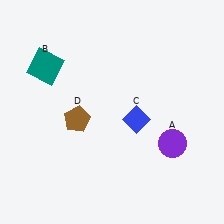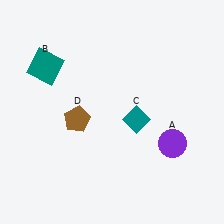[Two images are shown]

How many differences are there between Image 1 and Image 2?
There is 1 difference between the two images.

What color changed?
The diamond (C) changed from blue in Image 1 to teal in Image 2.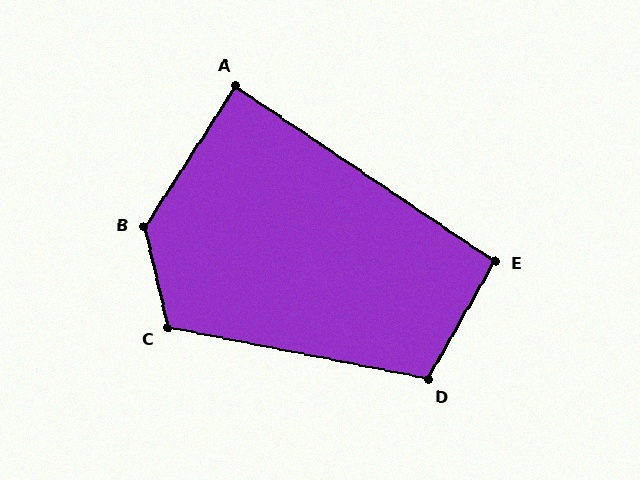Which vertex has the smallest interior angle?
A, at approximately 89 degrees.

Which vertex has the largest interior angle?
B, at approximately 134 degrees.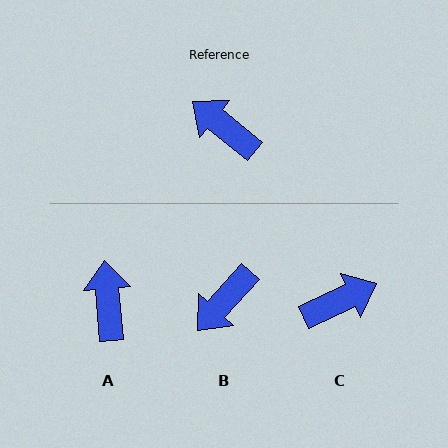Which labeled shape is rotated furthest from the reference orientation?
C, about 116 degrees away.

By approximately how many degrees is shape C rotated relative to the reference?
Approximately 116 degrees clockwise.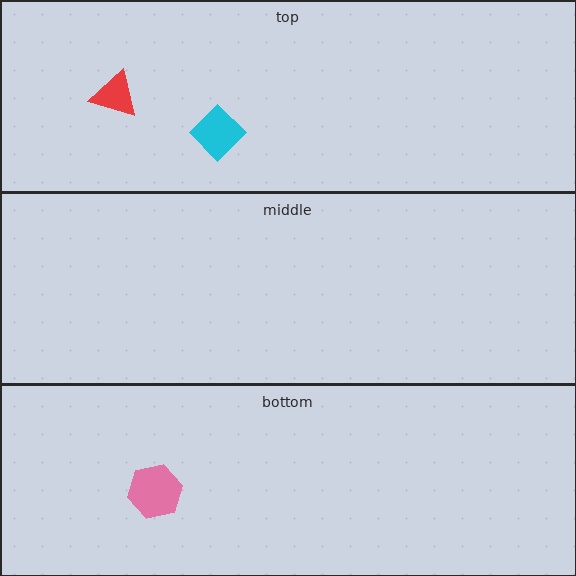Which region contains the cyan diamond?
The top region.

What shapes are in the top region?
The cyan diamond, the red triangle.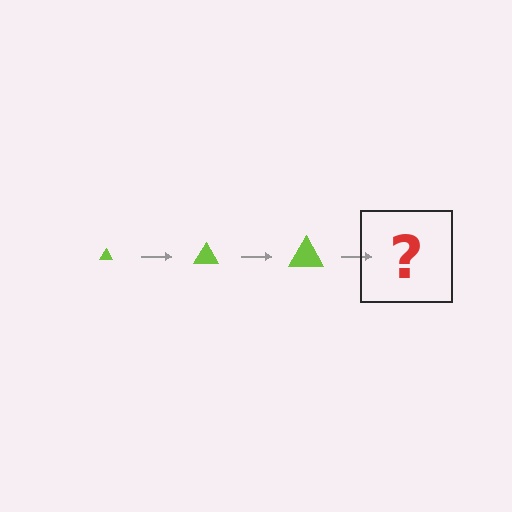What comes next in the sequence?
The next element should be a lime triangle, larger than the previous one.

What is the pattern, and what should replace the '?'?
The pattern is that the triangle gets progressively larger each step. The '?' should be a lime triangle, larger than the previous one.